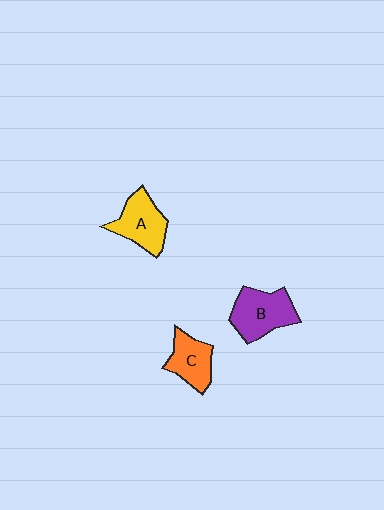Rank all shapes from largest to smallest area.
From largest to smallest: B (purple), A (yellow), C (orange).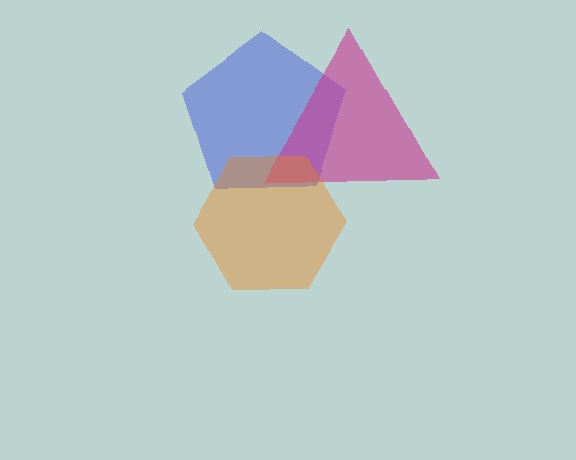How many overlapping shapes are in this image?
There are 3 overlapping shapes in the image.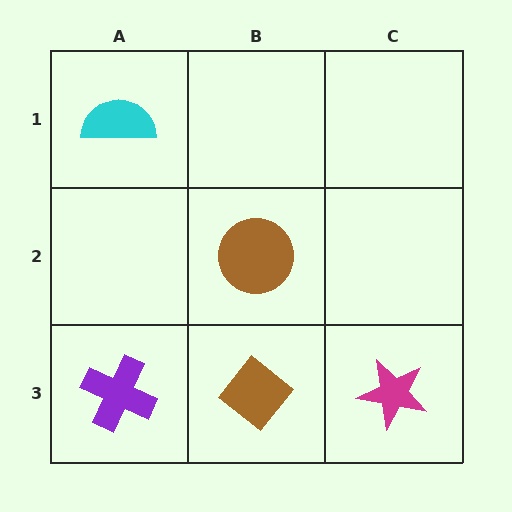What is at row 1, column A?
A cyan semicircle.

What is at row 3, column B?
A brown diamond.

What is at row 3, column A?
A purple cross.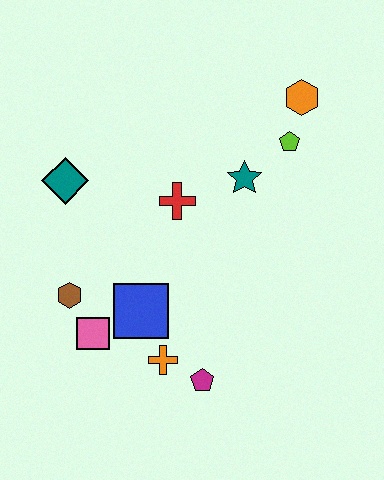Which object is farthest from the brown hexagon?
The orange hexagon is farthest from the brown hexagon.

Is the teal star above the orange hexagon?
No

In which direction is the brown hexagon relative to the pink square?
The brown hexagon is above the pink square.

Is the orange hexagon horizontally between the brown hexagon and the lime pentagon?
No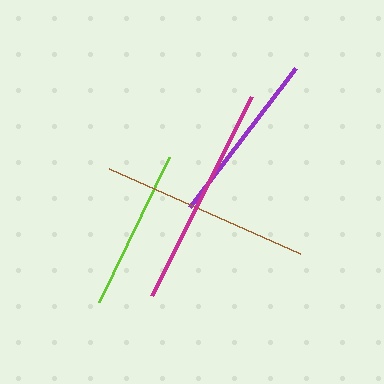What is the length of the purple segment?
The purple segment is approximately 174 pixels long.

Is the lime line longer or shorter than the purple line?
The purple line is longer than the lime line.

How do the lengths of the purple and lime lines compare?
The purple and lime lines are approximately the same length.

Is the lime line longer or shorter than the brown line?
The brown line is longer than the lime line.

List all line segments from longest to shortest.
From longest to shortest: magenta, brown, purple, lime.